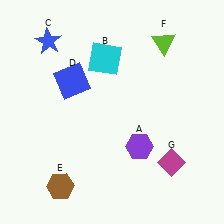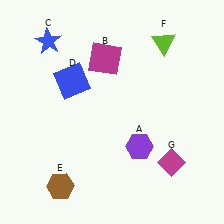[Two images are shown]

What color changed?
The square (B) changed from cyan in Image 1 to magenta in Image 2.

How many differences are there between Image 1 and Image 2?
There is 1 difference between the two images.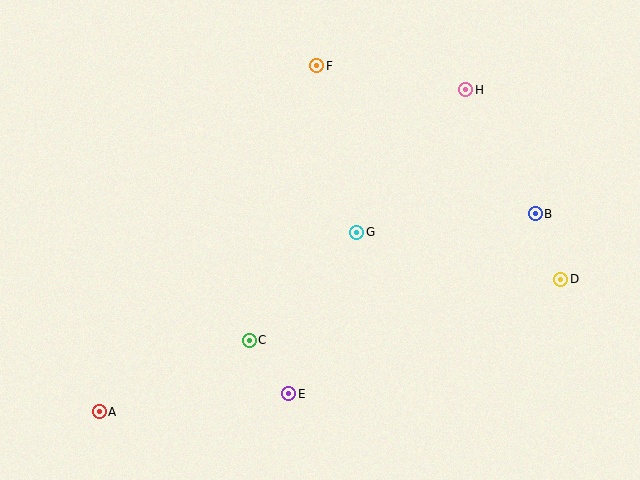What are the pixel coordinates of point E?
Point E is at (289, 394).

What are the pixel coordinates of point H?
Point H is at (466, 90).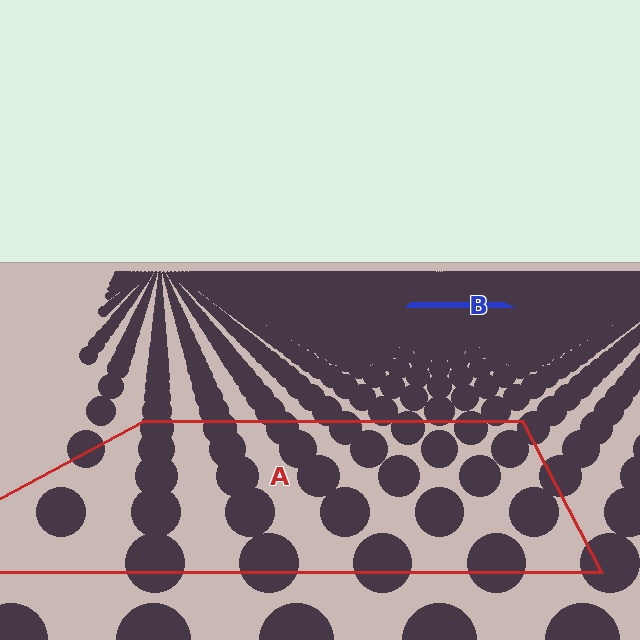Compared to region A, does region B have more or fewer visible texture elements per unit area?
Region B has more texture elements per unit area — they are packed more densely because it is farther away.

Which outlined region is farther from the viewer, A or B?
Region B is farther from the viewer — the texture elements inside it appear smaller and more densely packed.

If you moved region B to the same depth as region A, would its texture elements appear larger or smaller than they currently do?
They would appear larger. At a closer depth, the same texture elements are projected at a bigger on-screen size.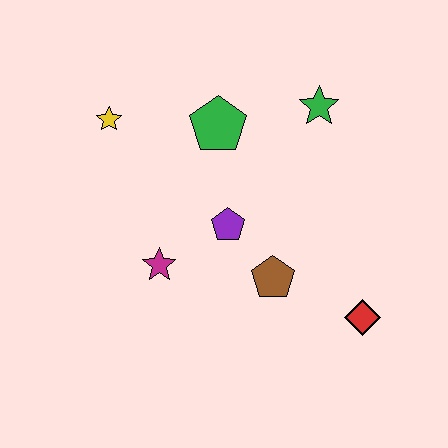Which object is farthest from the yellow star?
The red diamond is farthest from the yellow star.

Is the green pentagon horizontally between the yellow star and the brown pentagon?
Yes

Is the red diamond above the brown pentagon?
No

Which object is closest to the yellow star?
The green pentagon is closest to the yellow star.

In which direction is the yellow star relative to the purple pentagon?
The yellow star is to the left of the purple pentagon.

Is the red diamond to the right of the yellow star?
Yes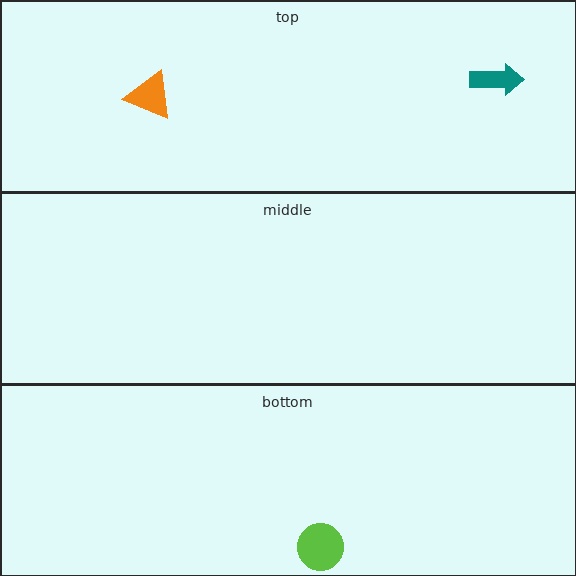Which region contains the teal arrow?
The top region.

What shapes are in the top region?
The orange triangle, the teal arrow.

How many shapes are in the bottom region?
1.